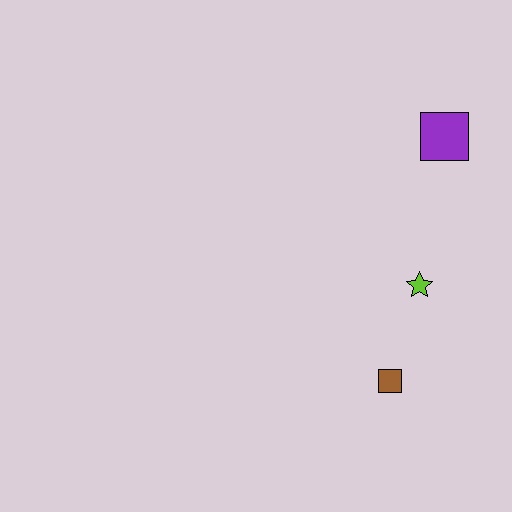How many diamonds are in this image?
There are no diamonds.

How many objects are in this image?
There are 3 objects.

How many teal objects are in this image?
There are no teal objects.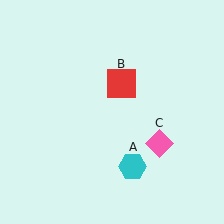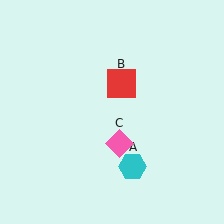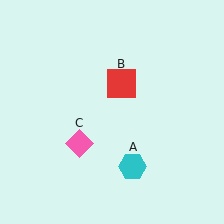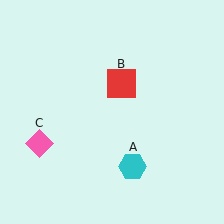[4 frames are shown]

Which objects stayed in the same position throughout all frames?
Cyan hexagon (object A) and red square (object B) remained stationary.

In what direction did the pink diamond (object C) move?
The pink diamond (object C) moved left.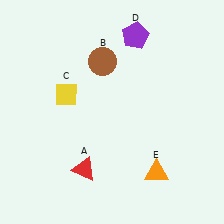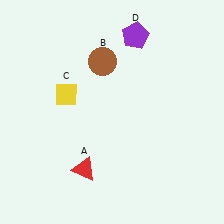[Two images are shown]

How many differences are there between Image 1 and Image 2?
There is 1 difference between the two images.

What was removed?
The orange triangle (E) was removed in Image 2.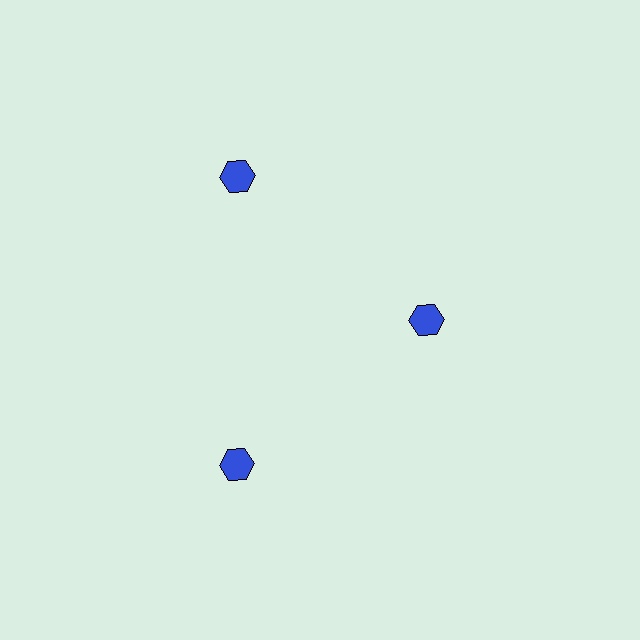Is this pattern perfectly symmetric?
No. The 3 blue hexagons are arranged in a ring, but one element near the 3 o'clock position is pulled inward toward the center, breaking the 3-fold rotational symmetry.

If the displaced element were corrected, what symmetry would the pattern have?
It would have 3-fold rotational symmetry — the pattern would map onto itself every 120 degrees.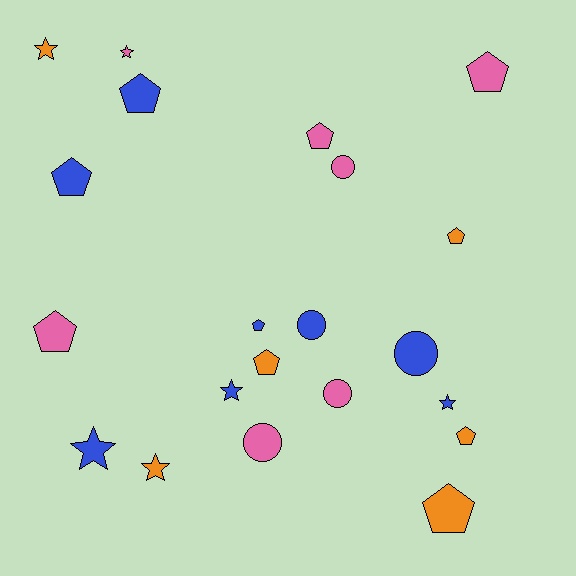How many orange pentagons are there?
There are 4 orange pentagons.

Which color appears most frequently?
Blue, with 8 objects.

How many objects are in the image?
There are 21 objects.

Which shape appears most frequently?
Pentagon, with 10 objects.